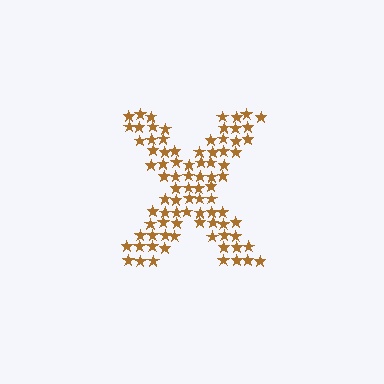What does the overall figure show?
The overall figure shows the letter X.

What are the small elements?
The small elements are stars.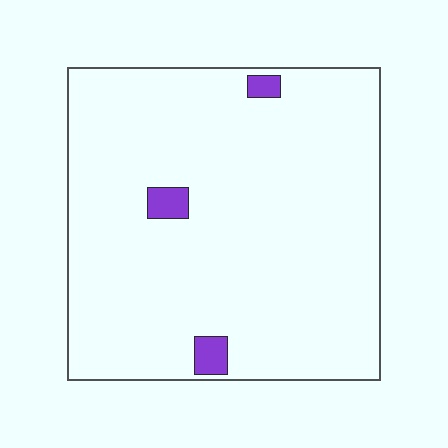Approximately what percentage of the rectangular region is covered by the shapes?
Approximately 5%.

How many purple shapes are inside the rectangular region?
3.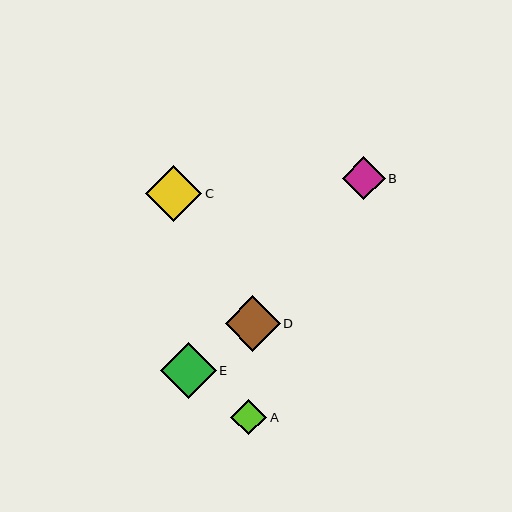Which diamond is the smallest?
Diamond A is the smallest with a size of approximately 36 pixels.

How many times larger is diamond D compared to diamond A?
Diamond D is approximately 1.5 times the size of diamond A.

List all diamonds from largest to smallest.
From largest to smallest: C, E, D, B, A.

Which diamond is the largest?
Diamond C is the largest with a size of approximately 57 pixels.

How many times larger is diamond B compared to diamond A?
Diamond B is approximately 1.2 times the size of diamond A.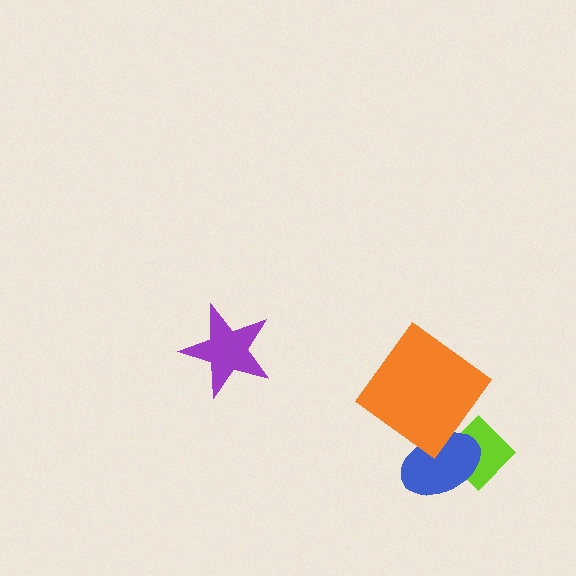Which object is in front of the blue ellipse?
The orange diamond is in front of the blue ellipse.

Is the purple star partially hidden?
No, no other shape covers it.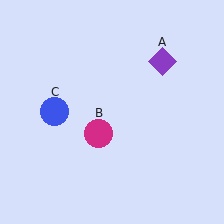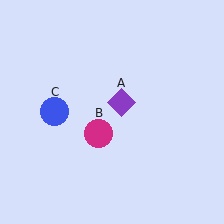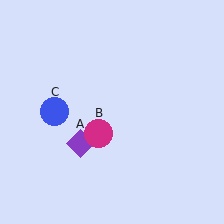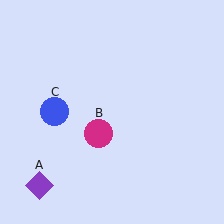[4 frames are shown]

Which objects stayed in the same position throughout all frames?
Magenta circle (object B) and blue circle (object C) remained stationary.